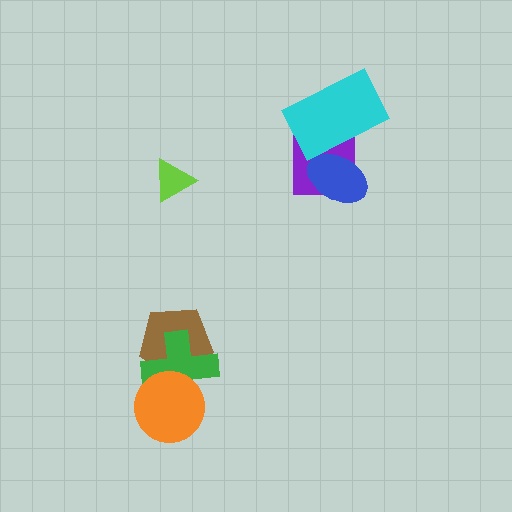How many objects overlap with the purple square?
2 objects overlap with the purple square.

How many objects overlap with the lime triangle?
0 objects overlap with the lime triangle.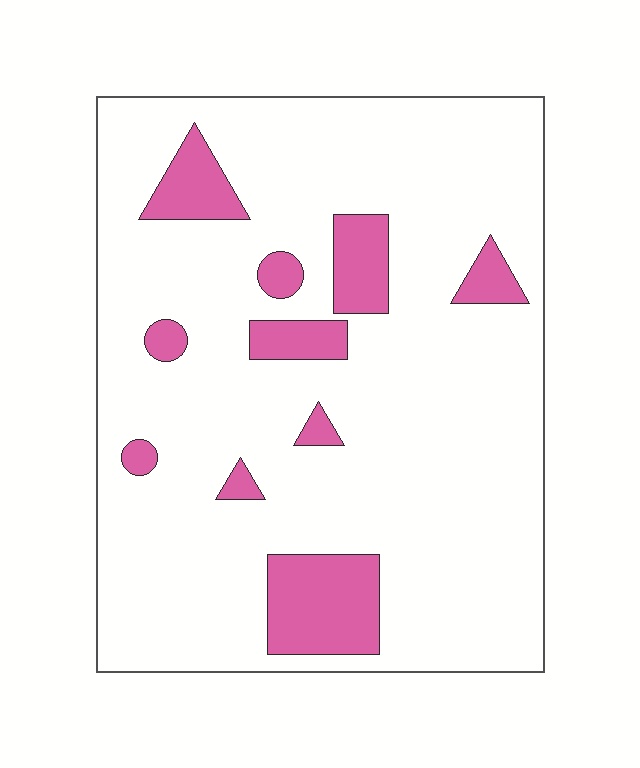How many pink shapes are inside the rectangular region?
10.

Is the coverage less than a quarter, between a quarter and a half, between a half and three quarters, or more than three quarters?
Less than a quarter.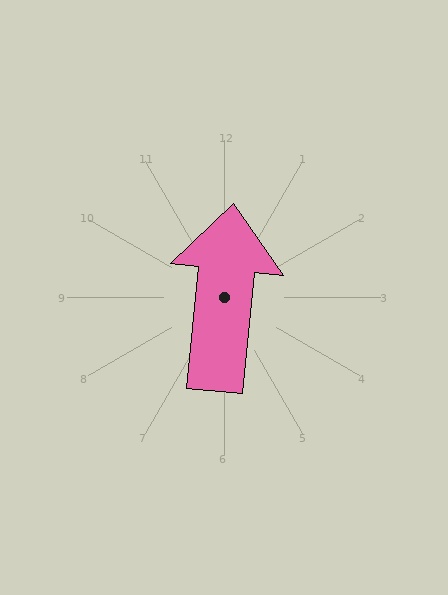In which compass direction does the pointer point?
North.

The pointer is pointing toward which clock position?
Roughly 12 o'clock.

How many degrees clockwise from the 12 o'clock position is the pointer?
Approximately 6 degrees.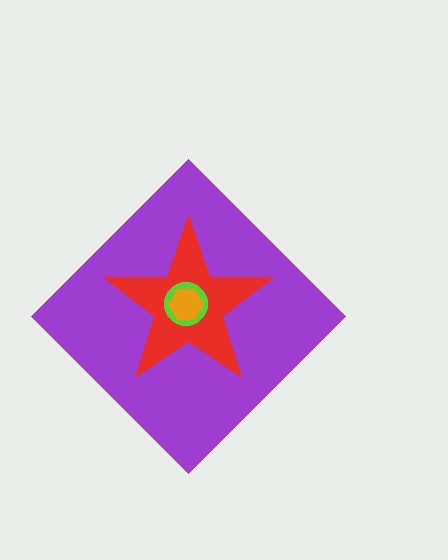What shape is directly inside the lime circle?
The orange hexagon.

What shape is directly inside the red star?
The lime circle.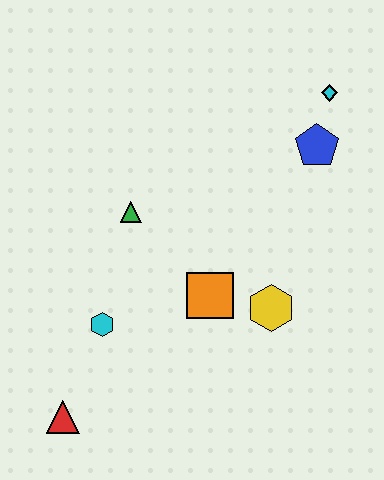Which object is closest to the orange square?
The yellow hexagon is closest to the orange square.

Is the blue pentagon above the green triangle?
Yes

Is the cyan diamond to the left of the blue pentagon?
No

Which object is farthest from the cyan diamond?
The red triangle is farthest from the cyan diamond.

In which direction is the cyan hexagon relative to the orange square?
The cyan hexagon is to the left of the orange square.